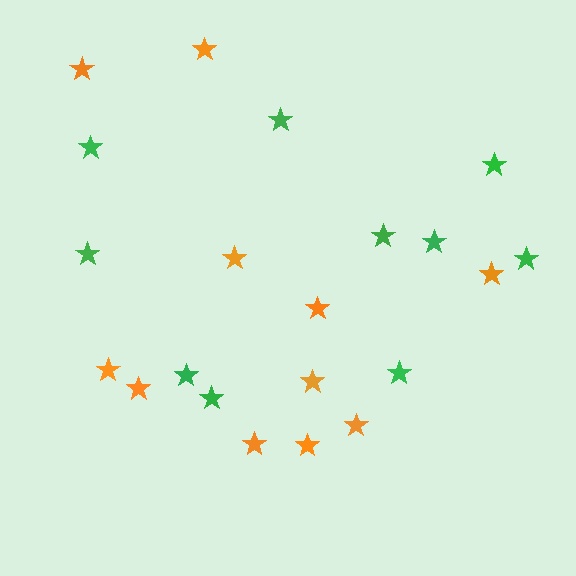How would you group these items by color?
There are 2 groups: one group of orange stars (11) and one group of green stars (10).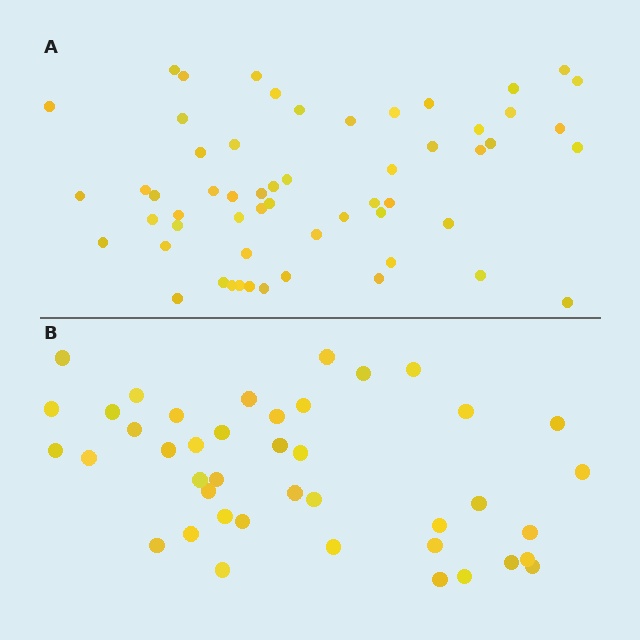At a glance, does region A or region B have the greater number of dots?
Region A (the top region) has more dots.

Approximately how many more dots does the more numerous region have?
Region A has approximately 15 more dots than region B.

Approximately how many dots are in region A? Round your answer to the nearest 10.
About 60 dots. (The exact count is 57, which rounds to 60.)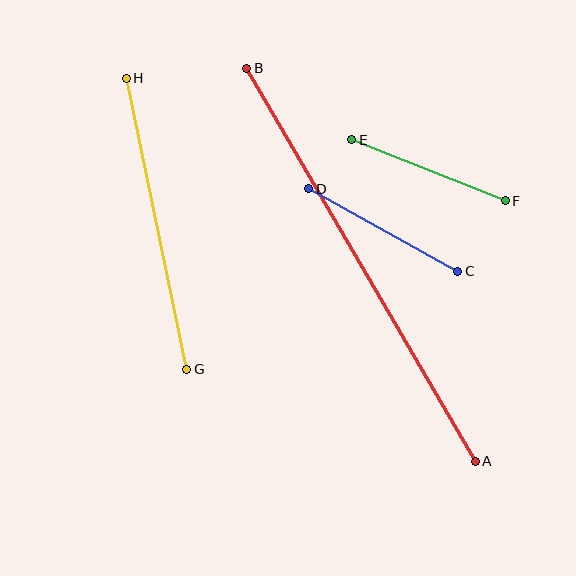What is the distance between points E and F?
The distance is approximately 165 pixels.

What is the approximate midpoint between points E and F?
The midpoint is at approximately (428, 170) pixels.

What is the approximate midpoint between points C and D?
The midpoint is at approximately (383, 230) pixels.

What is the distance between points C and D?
The distance is approximately 171 pixels.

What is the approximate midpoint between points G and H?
The midpoint is at approximately (156, 224) pixels.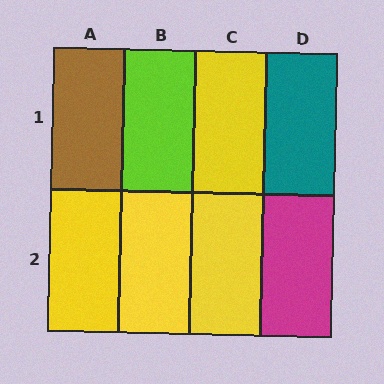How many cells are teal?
1 cell is teal.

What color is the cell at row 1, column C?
Yellow.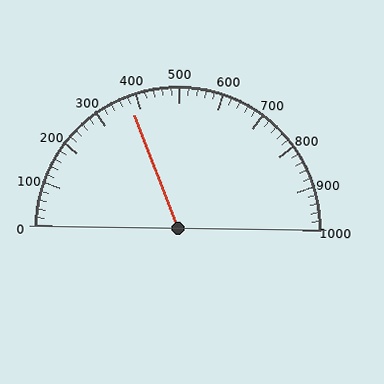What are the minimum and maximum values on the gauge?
The gauge ranges from 0 to 1000.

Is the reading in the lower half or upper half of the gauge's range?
The reading is in the lower half of the range (0 to 1000).